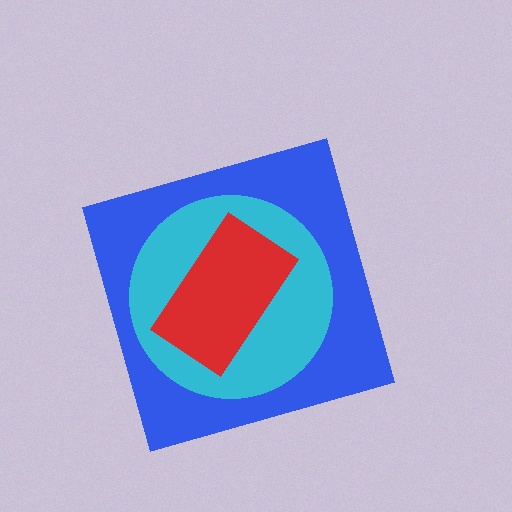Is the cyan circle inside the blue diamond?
Yes.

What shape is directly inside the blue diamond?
The cyan circle.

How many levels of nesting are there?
3.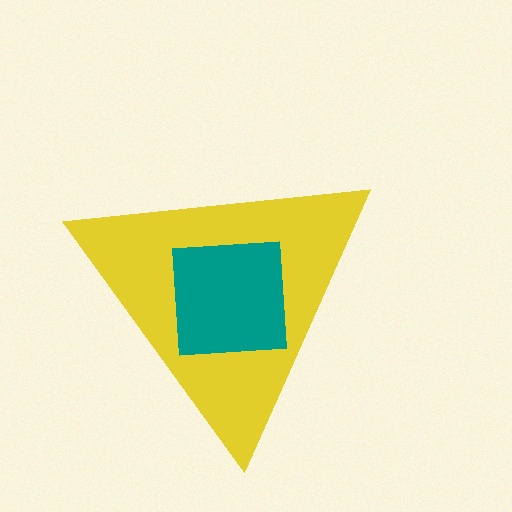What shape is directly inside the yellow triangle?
The teal square.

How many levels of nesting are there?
2.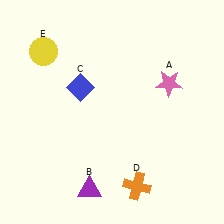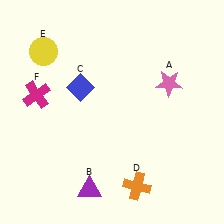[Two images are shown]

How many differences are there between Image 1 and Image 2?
There is 1 difference between the two images.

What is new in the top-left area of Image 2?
A magenta cross (F) was added in the top-left area of Image 2.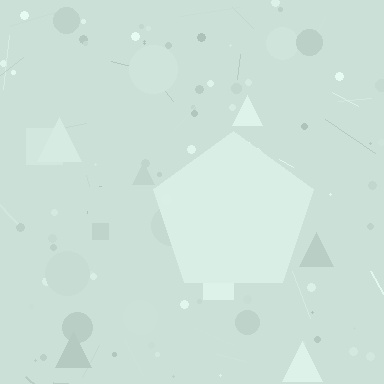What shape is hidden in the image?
A pentagon is hidden in the image.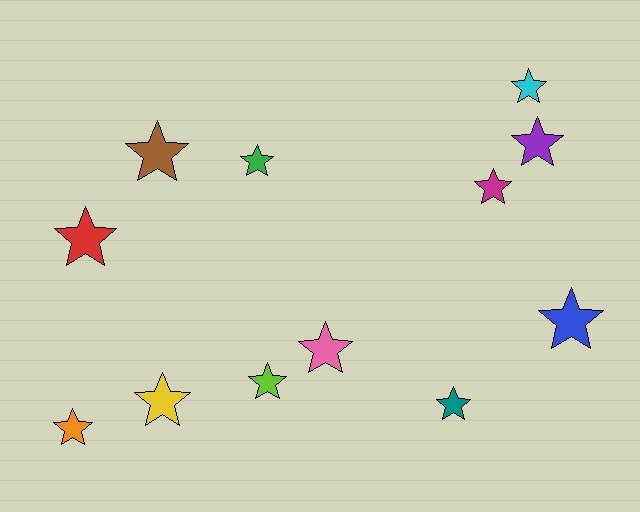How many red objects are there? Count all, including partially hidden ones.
There is 1 red object.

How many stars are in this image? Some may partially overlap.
There are 12 stars.